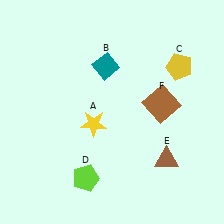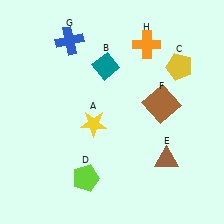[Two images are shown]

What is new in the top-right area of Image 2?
An orange cross (H) was added in the top-right area of Image 2.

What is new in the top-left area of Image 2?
A blue cross (G) was added in the top-left area of Image 2.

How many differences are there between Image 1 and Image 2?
There are 2 differences between the two images.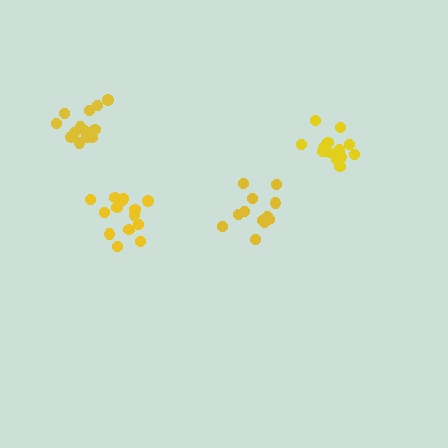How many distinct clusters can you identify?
There are 4 distinct clusters.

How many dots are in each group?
Group 1: 12 dots, Group 2: 14 dots, Group 3: 14 dots, Group 4: 15 dots (55 total).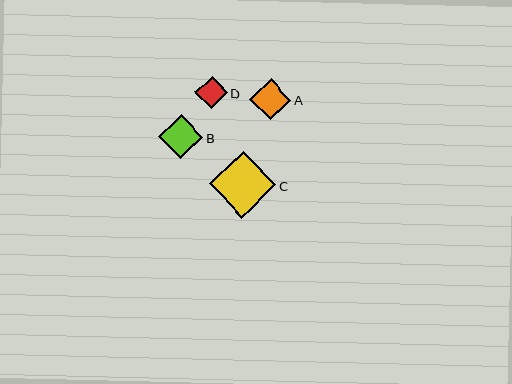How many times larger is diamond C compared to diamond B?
Diamond C is approximately 1.5 times the size of diamond B.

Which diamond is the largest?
Diamond C is the largest with a size of approximately 67 pixels.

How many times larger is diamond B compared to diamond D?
Diamond B is approximately 1.4 times the size of diamond D.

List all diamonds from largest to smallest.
From largest to smallest: C, B, A, D.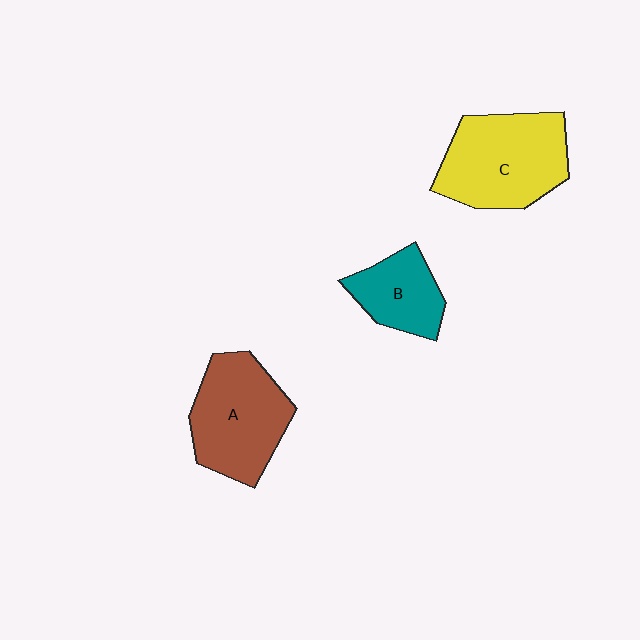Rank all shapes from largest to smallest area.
From largest to smallest: C (yellow), A (brown), B (teal).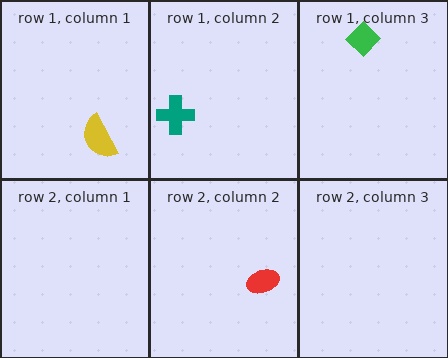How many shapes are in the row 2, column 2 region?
1.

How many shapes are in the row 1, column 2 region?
1.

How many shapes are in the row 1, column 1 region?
1.